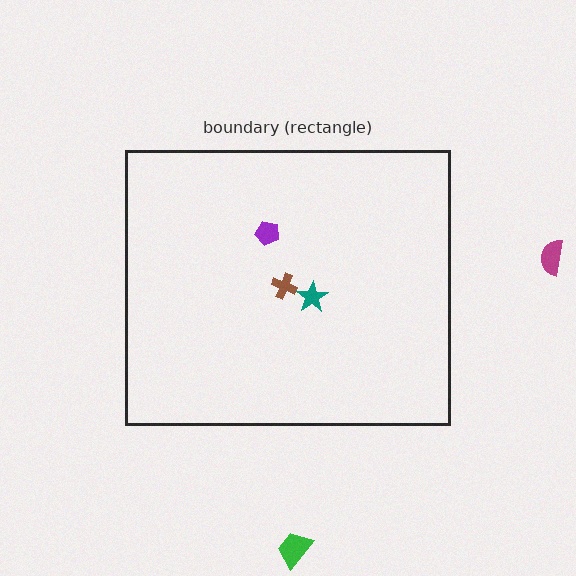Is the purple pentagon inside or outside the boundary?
Inside.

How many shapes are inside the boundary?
3 inside, 2 outside.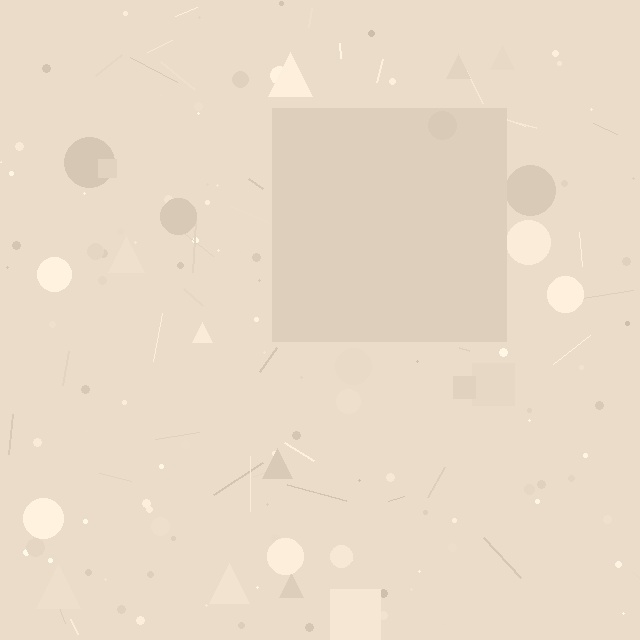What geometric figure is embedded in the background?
A square is embedded in the background.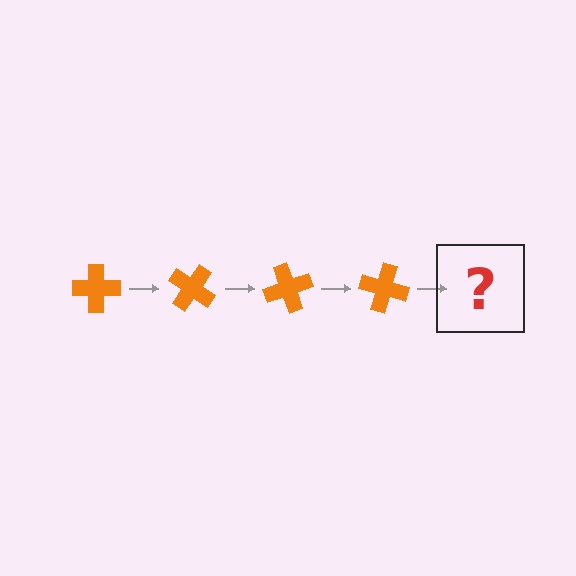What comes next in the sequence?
The next element should be an orange cross rotated 140 degrees.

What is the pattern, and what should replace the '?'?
The pattern is that the cross rotates 35 degrees each step. The '?' should be an orange cross rotated 140 degrees.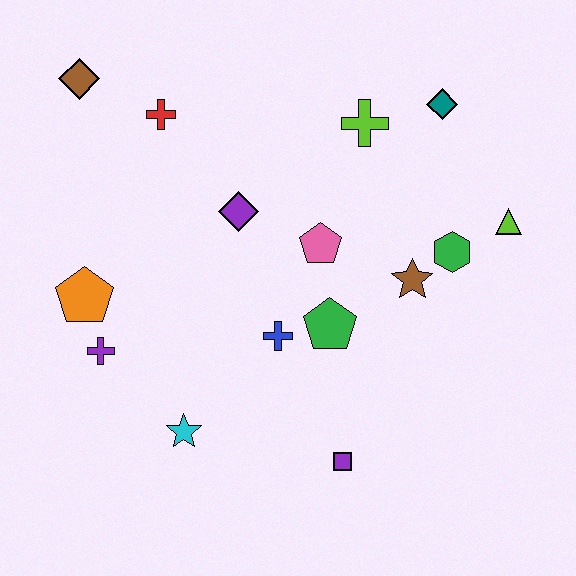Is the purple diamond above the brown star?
Yes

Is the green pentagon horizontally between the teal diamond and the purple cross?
Yes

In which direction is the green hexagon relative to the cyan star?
The green hexagon is to the right of the cyan star.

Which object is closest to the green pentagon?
The blue cross is closest to the green pentagon.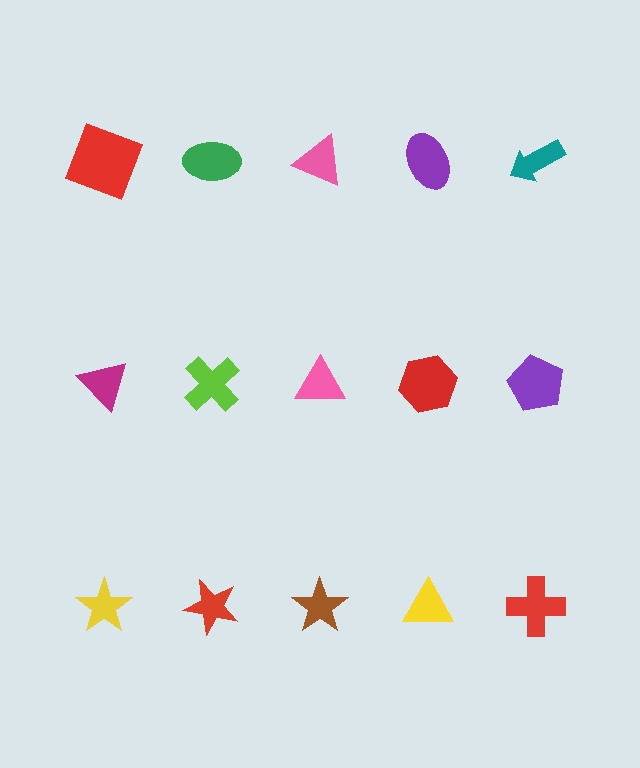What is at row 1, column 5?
A teal arrow.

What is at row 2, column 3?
A pink triangle.